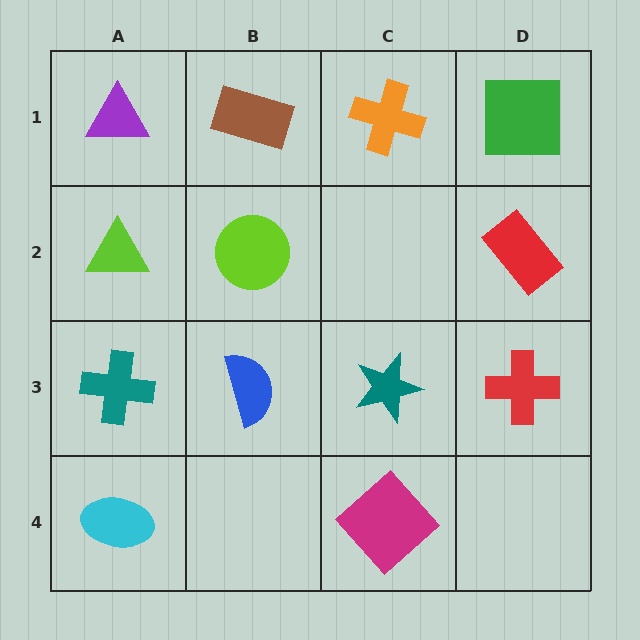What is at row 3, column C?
A teal star.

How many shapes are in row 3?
4 shapes.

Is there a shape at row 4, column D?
No, that cell is empty.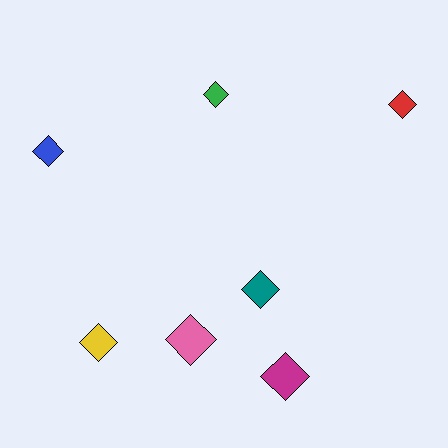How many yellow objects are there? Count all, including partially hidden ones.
There is 1 yellow object.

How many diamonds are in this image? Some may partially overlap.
There are 7 diamonds.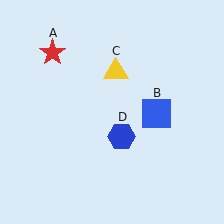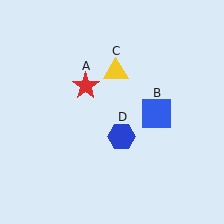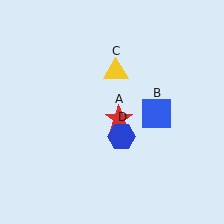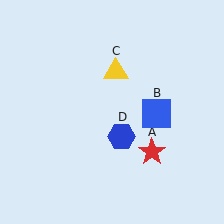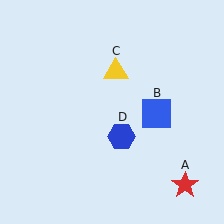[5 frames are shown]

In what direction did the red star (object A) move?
The red star (object A) moved down and to the right.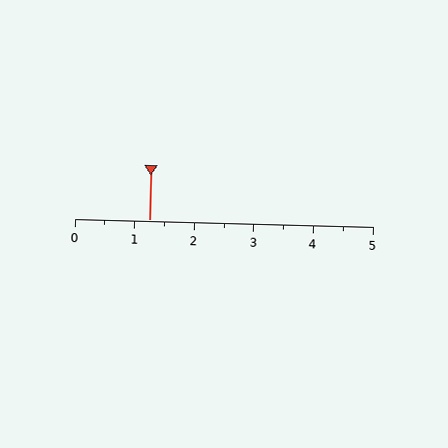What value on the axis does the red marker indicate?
The marker indicates approximately 1.2.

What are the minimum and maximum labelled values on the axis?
The axis runs from 0 to 5.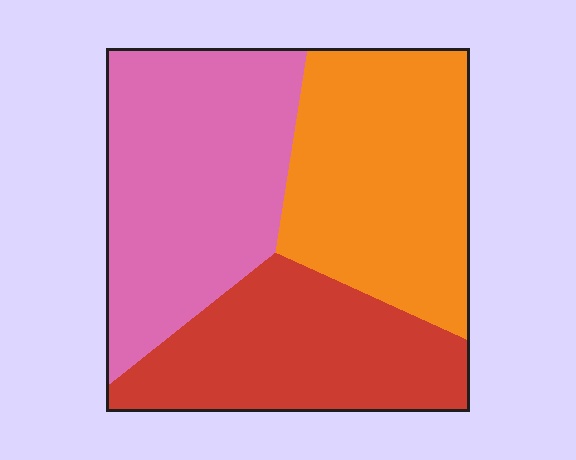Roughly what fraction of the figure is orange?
Orange covers about 35% of the figure.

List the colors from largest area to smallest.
From largest to smallest: pink, orange, red.